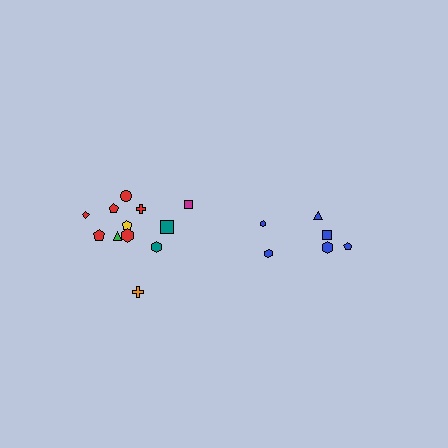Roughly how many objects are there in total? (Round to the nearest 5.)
Roughly 20 objects in total.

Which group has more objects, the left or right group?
The left group.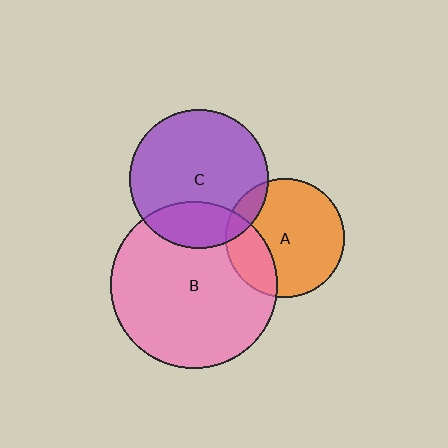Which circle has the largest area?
Circle B (pink).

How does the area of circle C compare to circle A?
Approximately 1.4 times.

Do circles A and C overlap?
Yes.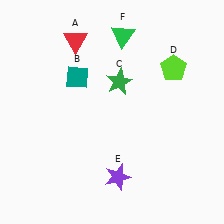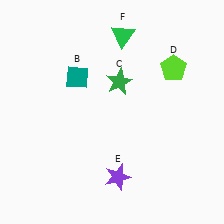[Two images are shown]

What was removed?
The red triangle (A) was removed in Image 2.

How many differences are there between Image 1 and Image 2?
There is 1 difference between the two images.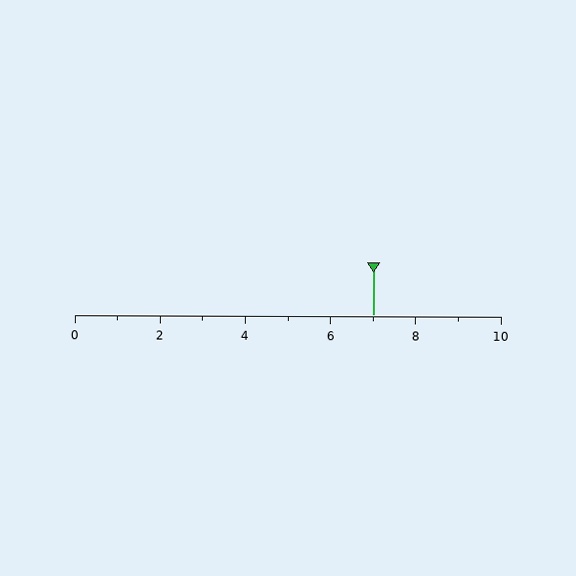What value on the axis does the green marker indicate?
The marker indicates approximately 7.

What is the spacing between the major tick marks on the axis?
The major ticks are spaced 2 apart.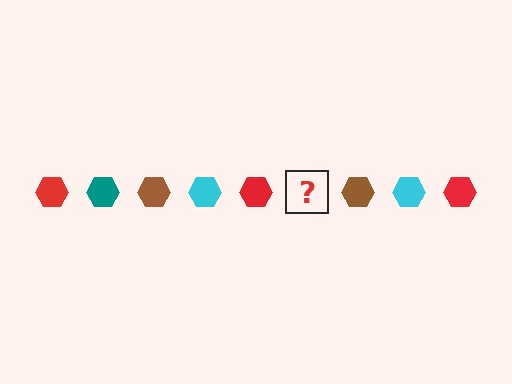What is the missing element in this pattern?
The missing element is a teal hexagon.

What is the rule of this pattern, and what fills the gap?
The rule is that the pattern cycles through red, teal, brown, cyan hexagons. The gap should be filled with a teal hexagon.